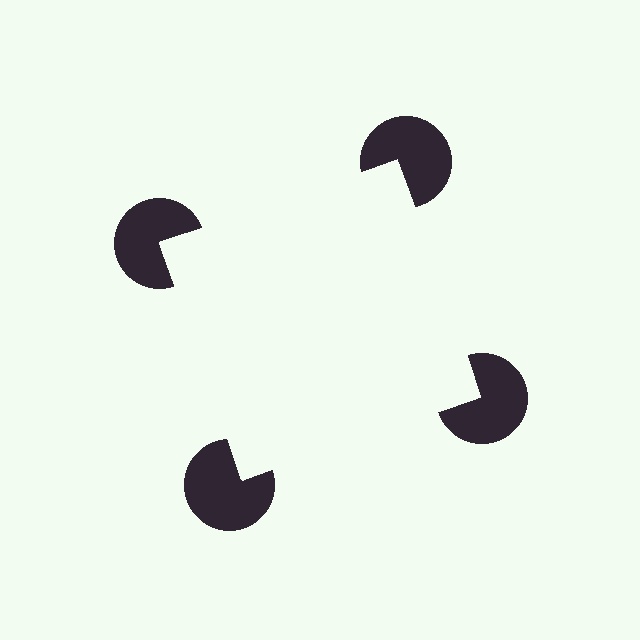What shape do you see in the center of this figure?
An illusory square — its edges are inferred from the aligned wedge cuts in the pac-man discs, not physically drawn.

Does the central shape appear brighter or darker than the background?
It typically appears slightly brighter than the background, even though no actual brightness change is drawn.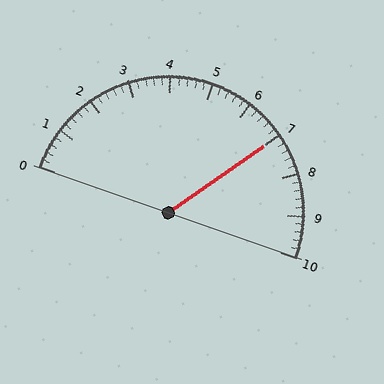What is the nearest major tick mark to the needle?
The nearest major tick mark is 7.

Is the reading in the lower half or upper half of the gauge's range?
The reading is in the upper half of the range (0 to 10).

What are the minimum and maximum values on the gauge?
The gauge ranges from 0 to 10.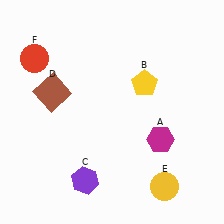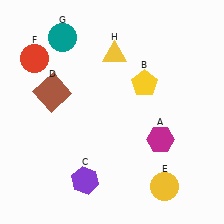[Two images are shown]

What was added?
A teal circle (G), a yellow triangle (H) were added in Image 2.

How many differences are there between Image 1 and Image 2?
There are 2 differences between the two images.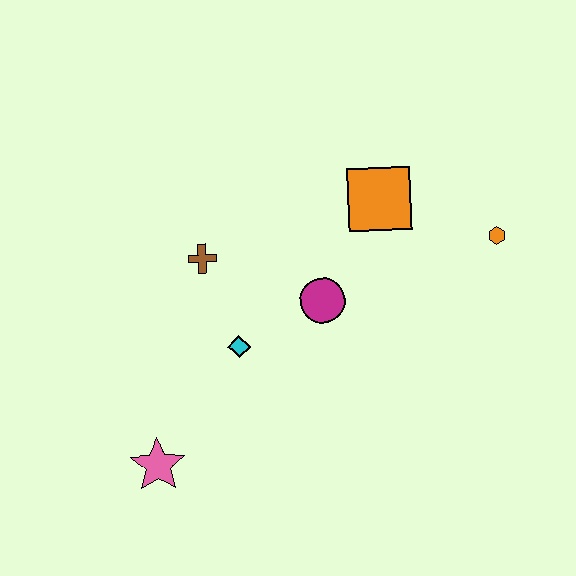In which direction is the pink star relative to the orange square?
The pink star is below the orange square.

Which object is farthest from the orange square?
The pink star is farthest from the orange square.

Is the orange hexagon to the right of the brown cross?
Yes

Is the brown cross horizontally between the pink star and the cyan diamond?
Yes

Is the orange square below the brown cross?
No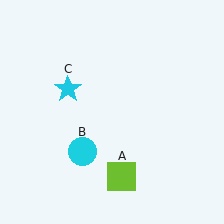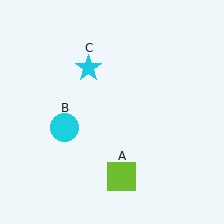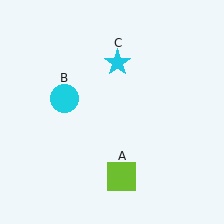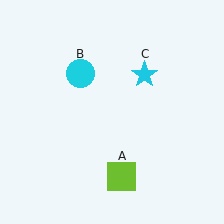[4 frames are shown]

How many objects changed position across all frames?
2 objects changed position: cyan circle (object B), cyan star (object C).